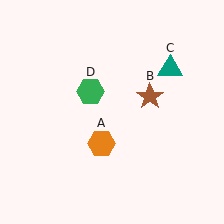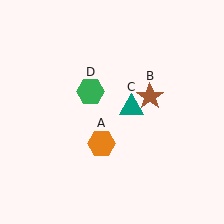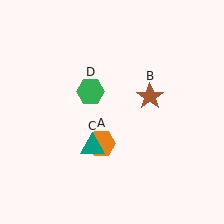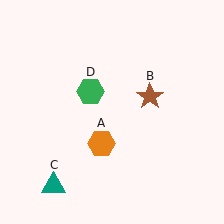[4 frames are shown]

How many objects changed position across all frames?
1 object changed position: teal triangle (object C).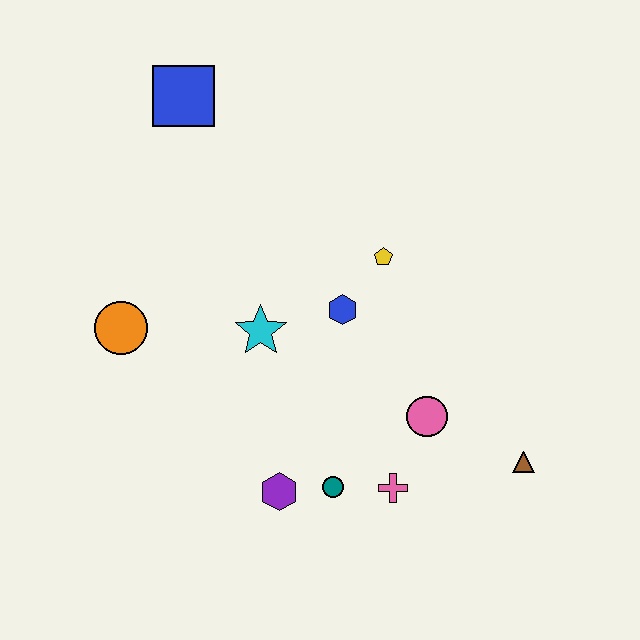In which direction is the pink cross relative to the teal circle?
The pink cross is to the right of the teal circle.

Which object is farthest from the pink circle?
The blue square is farthest from the pink circle.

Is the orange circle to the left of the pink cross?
Yes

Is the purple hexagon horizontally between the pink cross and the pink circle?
No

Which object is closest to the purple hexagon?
The teal circle is closest to the purple hexagon.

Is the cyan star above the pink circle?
Yes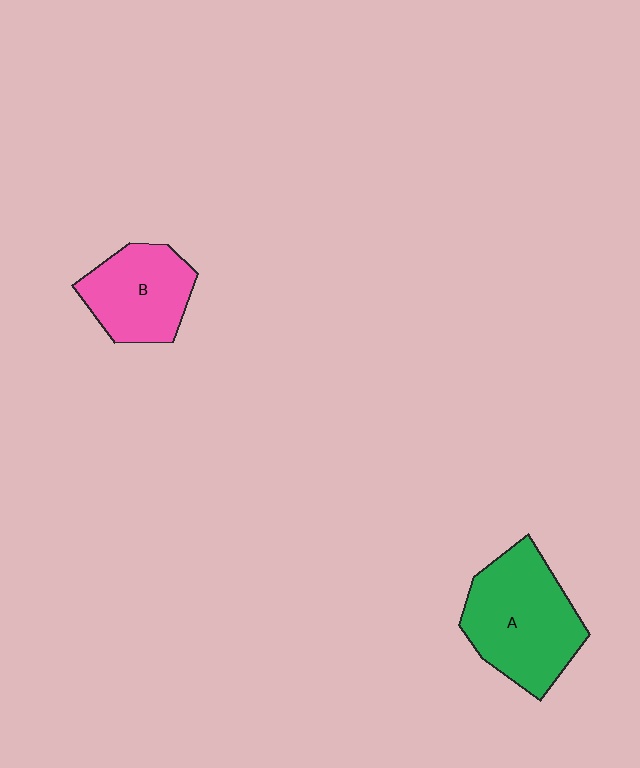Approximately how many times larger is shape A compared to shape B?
Approximately 1.4 times.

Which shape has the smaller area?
Shape B (pink).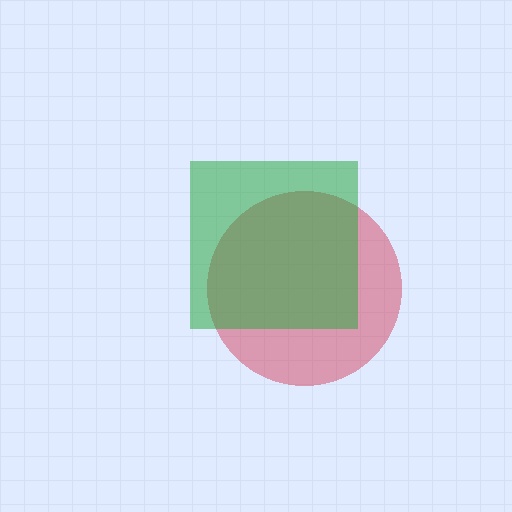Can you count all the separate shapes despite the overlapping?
Yes, there are 2 separate shapes.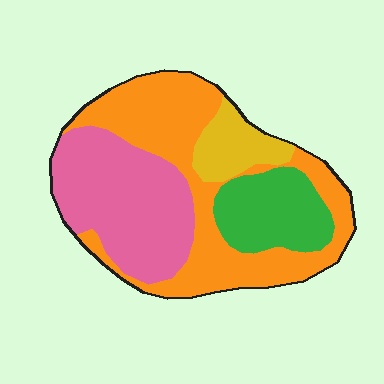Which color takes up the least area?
Yellow, at roughly 10%.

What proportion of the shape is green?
Green takes up about one sixth (1/6) of the shape.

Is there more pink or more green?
Pink.